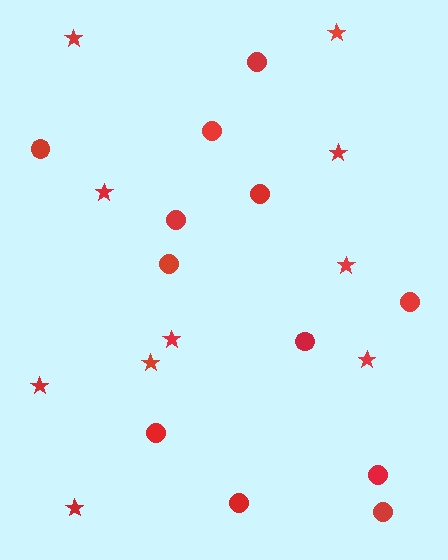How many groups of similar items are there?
There are 2 groups: one group of stars (10) and one group of circles (12).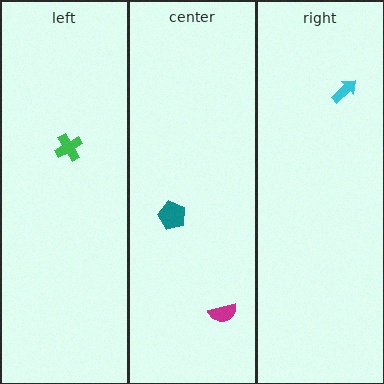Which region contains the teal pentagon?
The center region.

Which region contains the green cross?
The left region.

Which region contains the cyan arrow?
The right region.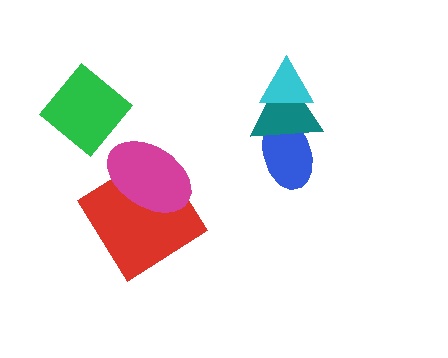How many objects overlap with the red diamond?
1 object overlaps with the red diamond.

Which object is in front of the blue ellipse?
The teal triangle is in front of the blue ellipse.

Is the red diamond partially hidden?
Yes, it is partially covered by another shape.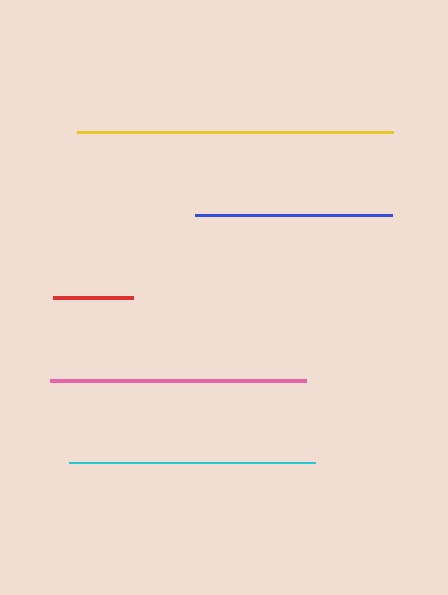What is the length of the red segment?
The red segment is approximately 80 pixels long.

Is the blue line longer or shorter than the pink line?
The pink line is longer than the blue line.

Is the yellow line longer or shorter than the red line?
The yellow line is longer than the red line.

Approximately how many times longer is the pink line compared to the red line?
The pink line is approximately 3.2 times the length of the red line.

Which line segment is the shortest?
The red line is the shortest at approximately 80 pixels.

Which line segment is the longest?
The yellow line is the longest at approximately 316 pixels.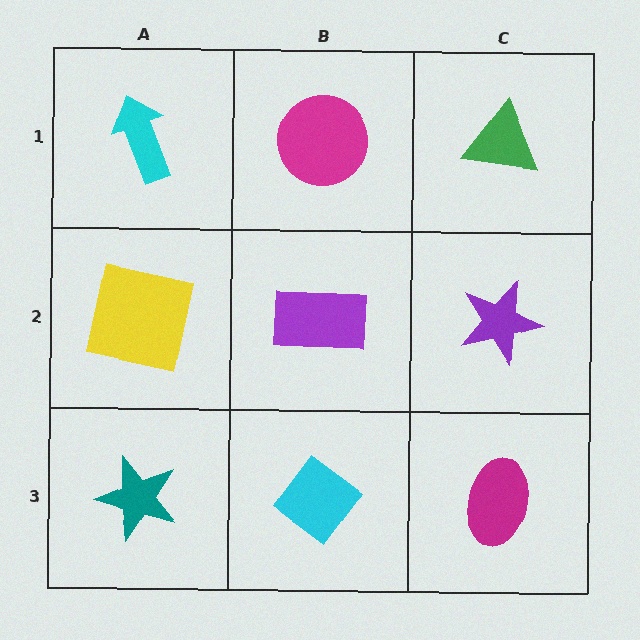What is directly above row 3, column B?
A purple rectangle.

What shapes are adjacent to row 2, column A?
A cyan arrow (row 1, column A), a teal star (row 3, column A), a purple rectangle (row 2, column B).